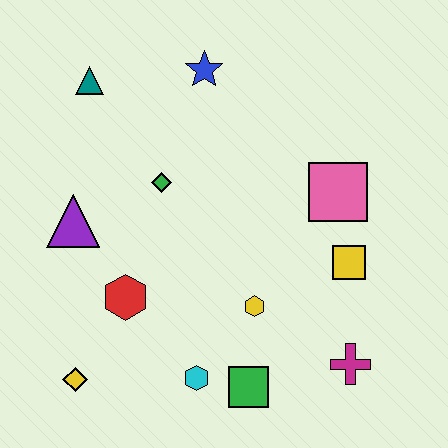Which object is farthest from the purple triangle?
The magenta cross is farthest from the purple triangle.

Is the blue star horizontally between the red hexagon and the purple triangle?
No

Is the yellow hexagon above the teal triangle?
No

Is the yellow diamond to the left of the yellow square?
Yes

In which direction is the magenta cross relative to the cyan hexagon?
The magenta cross is to the right of the cyan hexagon.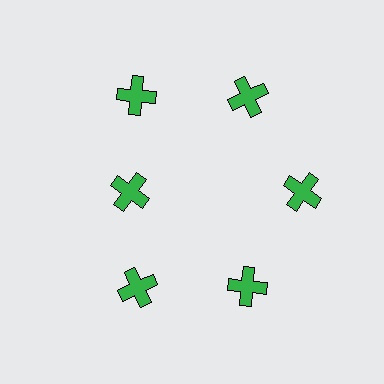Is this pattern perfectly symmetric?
No. The 6 green crosses are arranged in a ring, but one element near the 9 o'clock position is pulled inward toward the center, breaking the 6-fold rotational symmetry.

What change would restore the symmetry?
The symmetry would be restored by moving it outward, back onto the ring so that all 6 crosses sit at equal angles and equal distance from the center.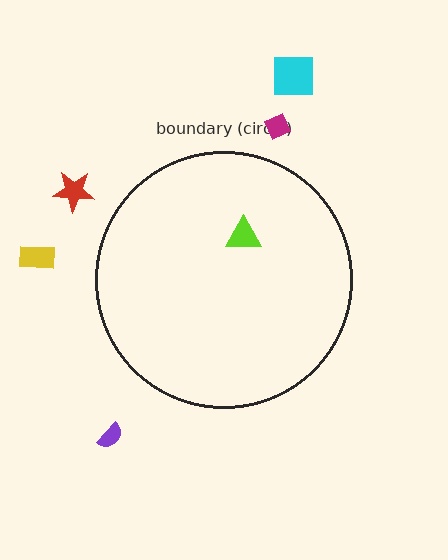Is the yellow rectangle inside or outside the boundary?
Outside.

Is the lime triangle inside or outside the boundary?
Inside.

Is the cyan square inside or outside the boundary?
Outside.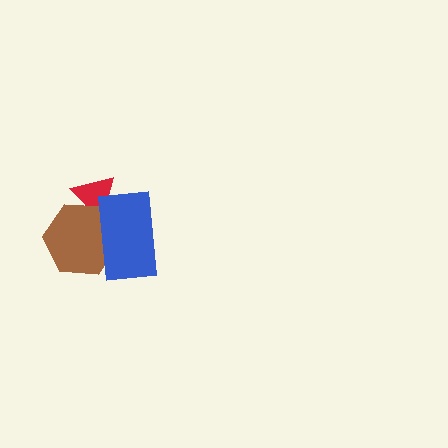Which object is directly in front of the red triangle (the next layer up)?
The brown hexagon is directly in front of the red triangle.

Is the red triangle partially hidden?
Yes, it is partially covered by another shape.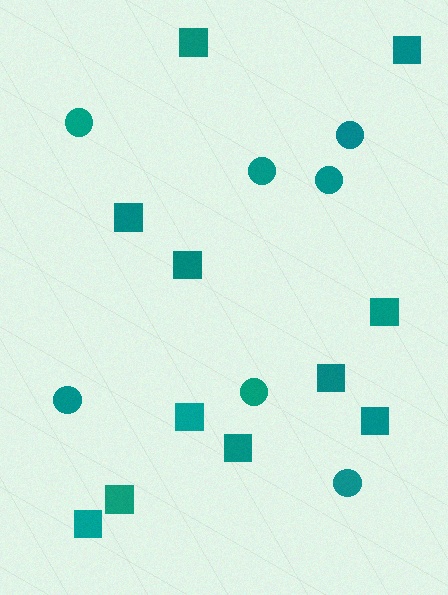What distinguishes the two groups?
There are 2 groups: one group of squares (11) and one group of circles (7).